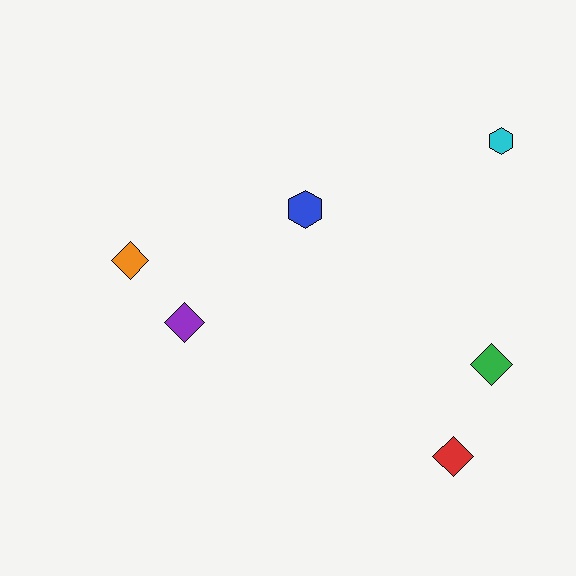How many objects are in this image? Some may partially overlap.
There are 6 objects.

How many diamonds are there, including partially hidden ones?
There are 4 diamonds.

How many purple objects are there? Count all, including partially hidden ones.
There is 1 purple object.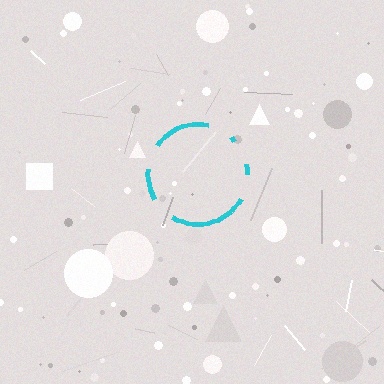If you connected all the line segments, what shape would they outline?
They would outline a circle.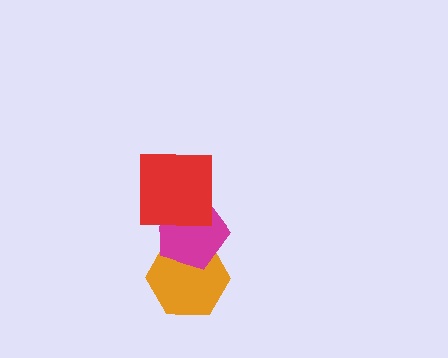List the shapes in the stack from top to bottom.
From top to bottom: the red square, the magenta pentagon, the orange hexagon.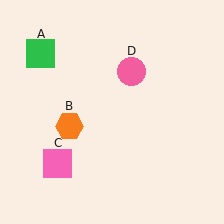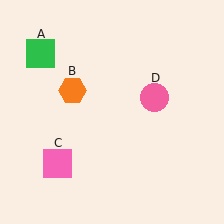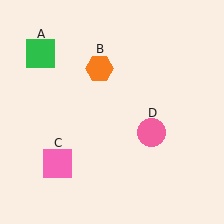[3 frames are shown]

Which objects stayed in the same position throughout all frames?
Green square (object A) and pink square (object C) remained stationary.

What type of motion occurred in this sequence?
The orange hexagon (object B), pink circle (object D) rotated clockwise around the center of the scene.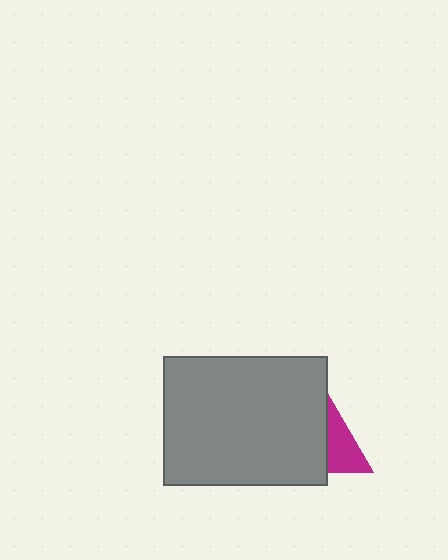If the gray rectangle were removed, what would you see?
You would see the complete magenta triangle.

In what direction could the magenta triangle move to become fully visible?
The magenta triangle could move right. That would shift it out from behind the gray rectangle entirely.